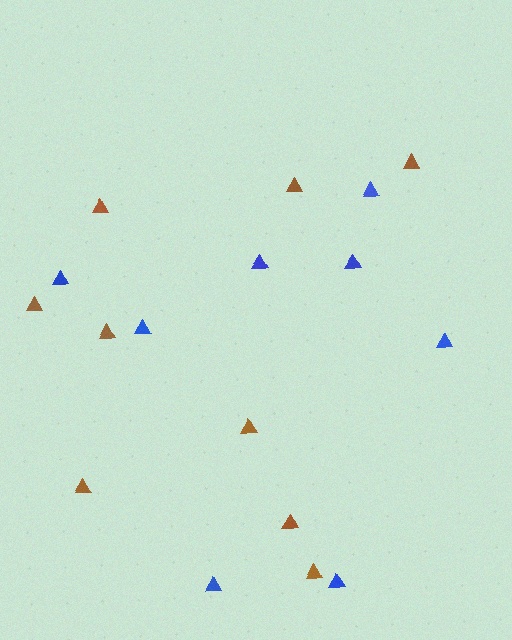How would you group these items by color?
There are 2 groups: one group of brown triangles (9) and one group of blue triangles (8).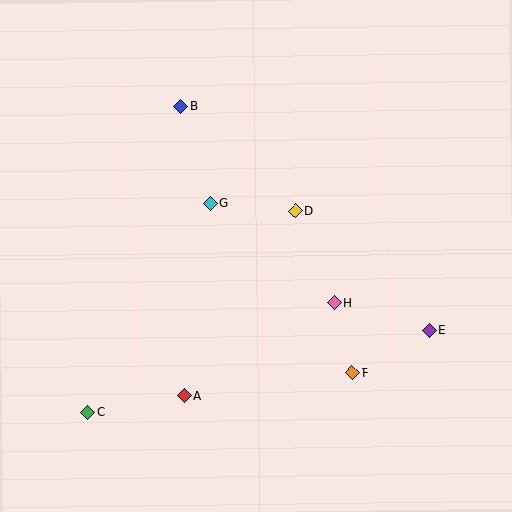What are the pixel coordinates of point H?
Point H is at (334, 303).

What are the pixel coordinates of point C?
Point C is at (88, 412).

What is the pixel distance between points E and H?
The distance between E and H is 99 pixels.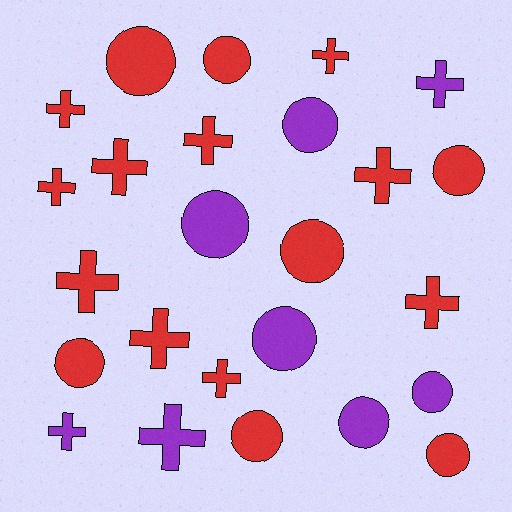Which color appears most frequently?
Red, with 17 objects.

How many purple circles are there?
There are 5 purple circles.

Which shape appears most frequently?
Cross, with 13 objects.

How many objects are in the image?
There are 25 objects.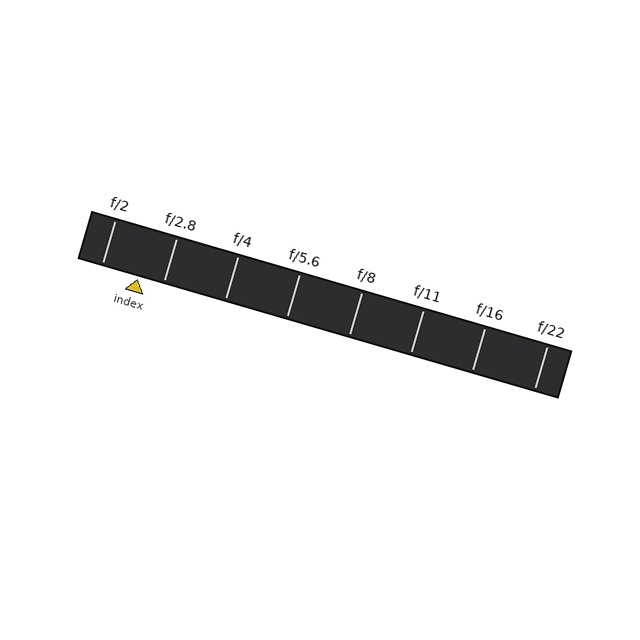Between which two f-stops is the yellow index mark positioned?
The index mark is between f/2 and f/2.8.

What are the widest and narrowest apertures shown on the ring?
The widest aperture shown is f/2 and the narrowest is f/22.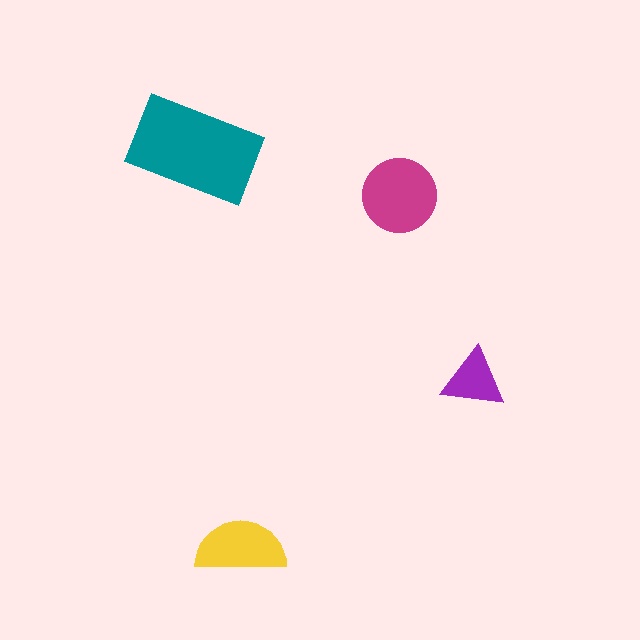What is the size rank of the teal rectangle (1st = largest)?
1st.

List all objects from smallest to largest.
The purple triangle, the yellow semicircle, the magenta circle, the teal rectangle.